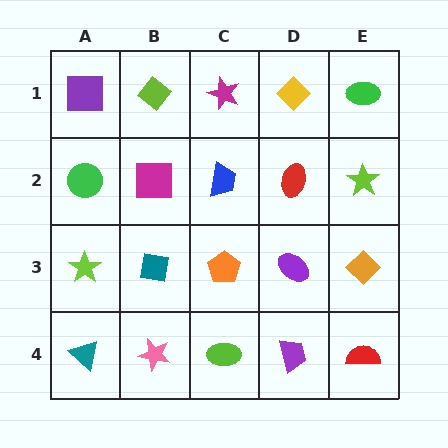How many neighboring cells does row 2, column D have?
4.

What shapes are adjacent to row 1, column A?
A green circle (row 2, column A), a lime diamond (row 1, column B).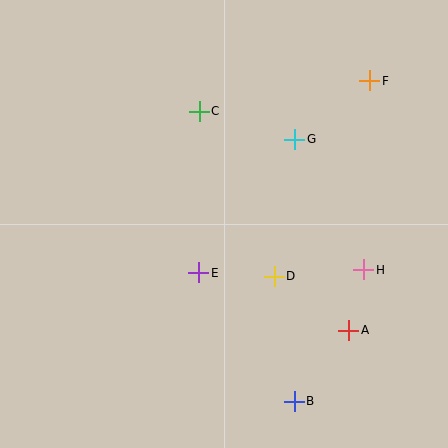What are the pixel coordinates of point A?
Point A is at (349, 330).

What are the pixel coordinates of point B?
Point B is at (294, 402).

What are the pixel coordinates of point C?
Point C is at (199, 111).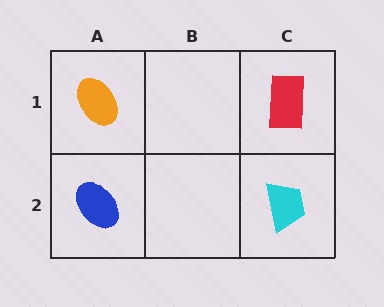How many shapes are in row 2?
2 shapes.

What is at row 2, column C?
A cyan trapezoid.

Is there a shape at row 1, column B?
No, that cell is empty.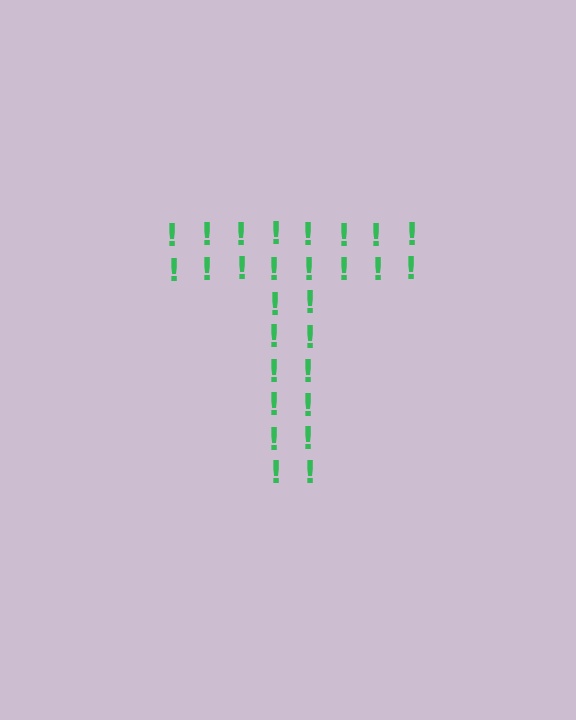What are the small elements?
The small elements are exclamation marks.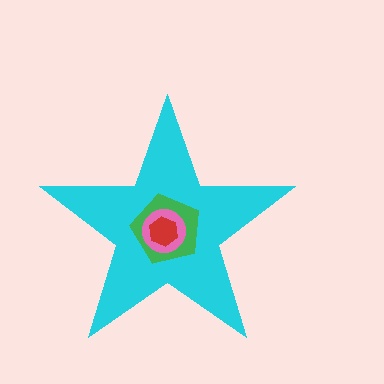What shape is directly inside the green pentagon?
The pink circle.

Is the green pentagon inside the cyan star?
Yes.